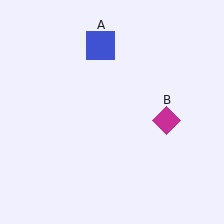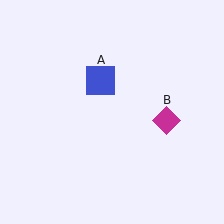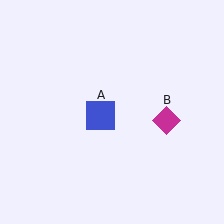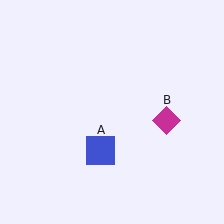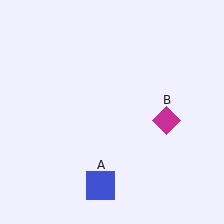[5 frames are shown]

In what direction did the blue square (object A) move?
The blue square (object A) moved down.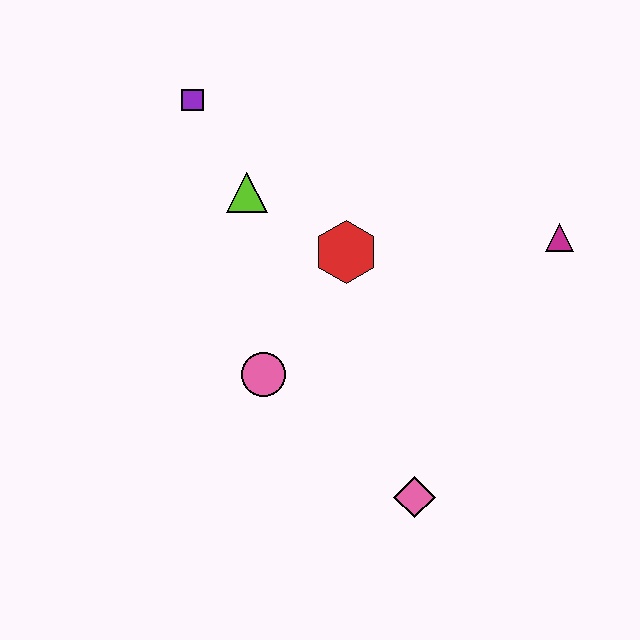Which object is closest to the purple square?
The lime triangle is closest to the purple square.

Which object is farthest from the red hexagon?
The pink diamond is farthest from the red hexagon.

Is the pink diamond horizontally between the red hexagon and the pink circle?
No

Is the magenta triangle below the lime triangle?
Yes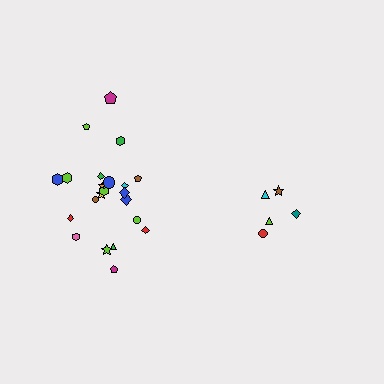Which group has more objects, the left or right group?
The left group.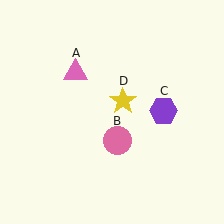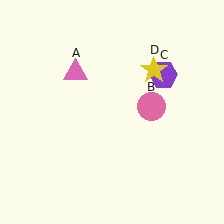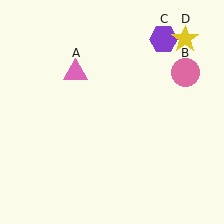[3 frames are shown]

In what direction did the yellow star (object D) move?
The yellow star (object D) moved up and to the right.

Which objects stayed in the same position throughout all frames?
Pink triangle (object A) remained stationary.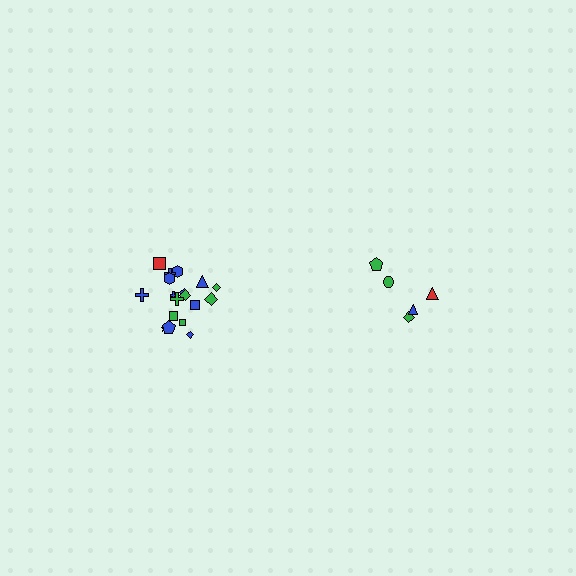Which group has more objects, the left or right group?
The left group.